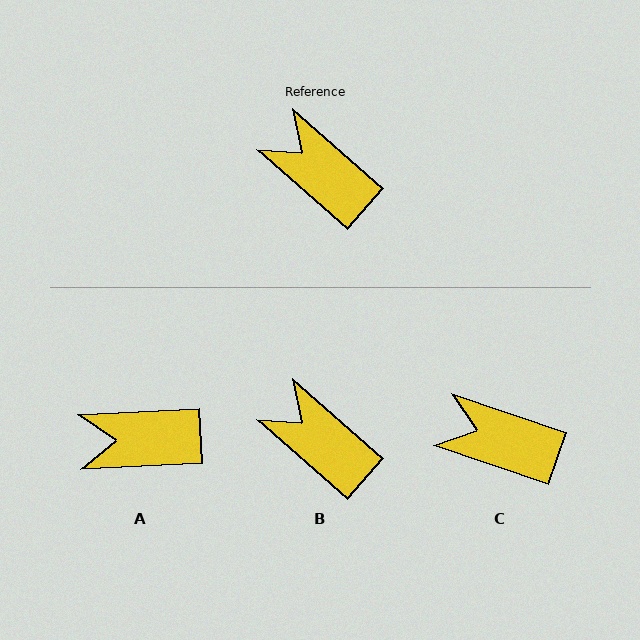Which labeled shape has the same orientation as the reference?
B.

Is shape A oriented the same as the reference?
No, it is off by about 44 degrees.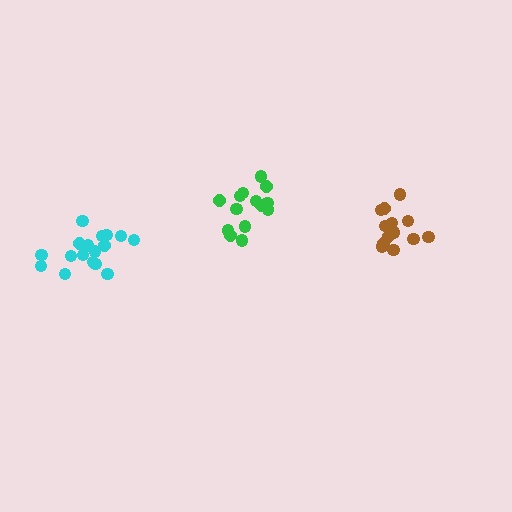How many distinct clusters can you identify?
There are 3 distinct clusters.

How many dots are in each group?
Group 1: 14 dots, Group 2: 17 dots, Group 3: 13 dots (44 total).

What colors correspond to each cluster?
The clusters are colored: green, cyan, brown.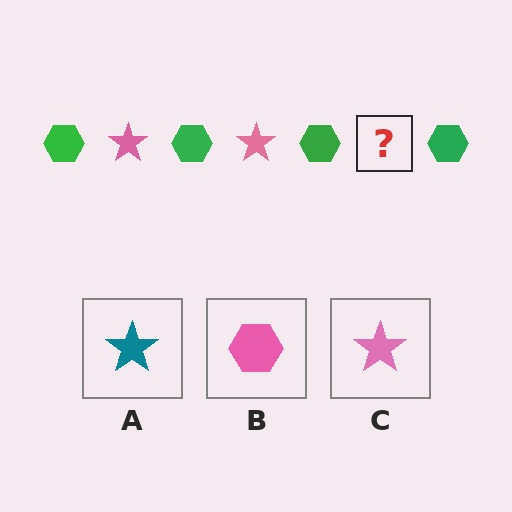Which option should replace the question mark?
Option C.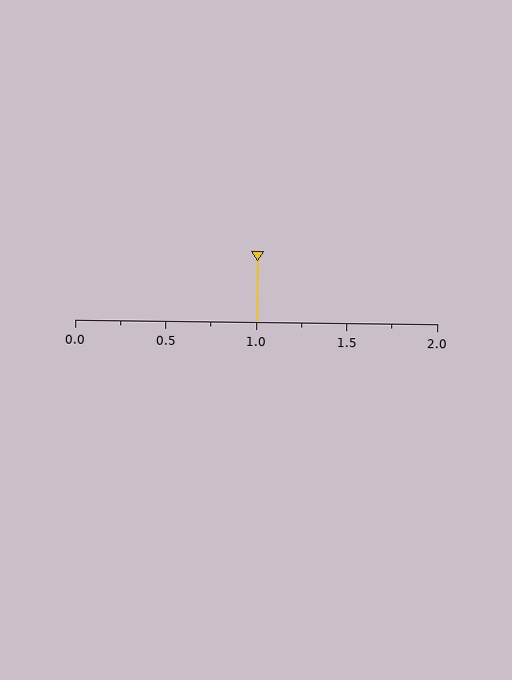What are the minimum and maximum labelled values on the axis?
The axis runs from 0.0 to 2.0.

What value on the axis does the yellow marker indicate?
The marker indicates approximately 1.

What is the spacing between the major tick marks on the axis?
The major ticks are spaced 0.5 apart.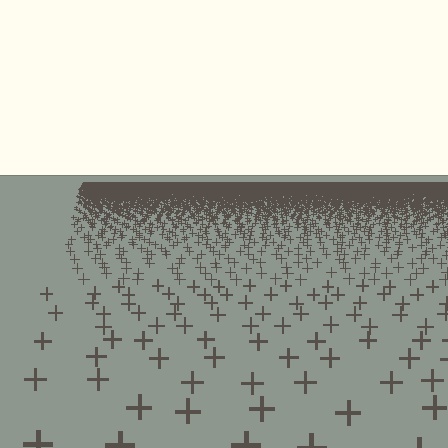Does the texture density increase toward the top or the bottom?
Density increases toward the top.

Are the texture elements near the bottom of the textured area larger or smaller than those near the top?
Larger. Near the bottom, elements are closer to the viewer and appear at a bigger on-screen size.